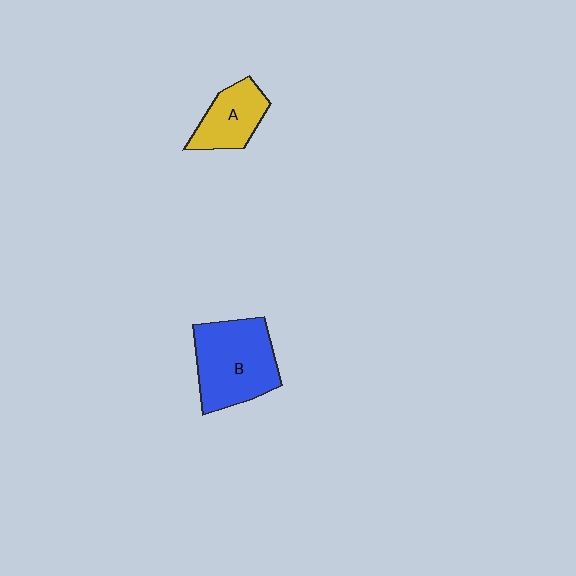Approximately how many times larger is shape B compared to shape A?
Approximately 1.7 times.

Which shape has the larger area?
Shape B (blue).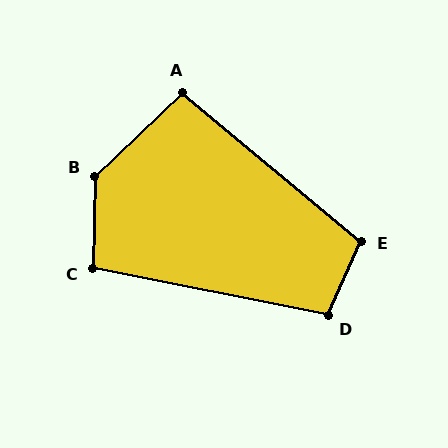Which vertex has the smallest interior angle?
A, at approximately 97 degrees.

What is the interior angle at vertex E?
Approximately 106 degrees (obtuse).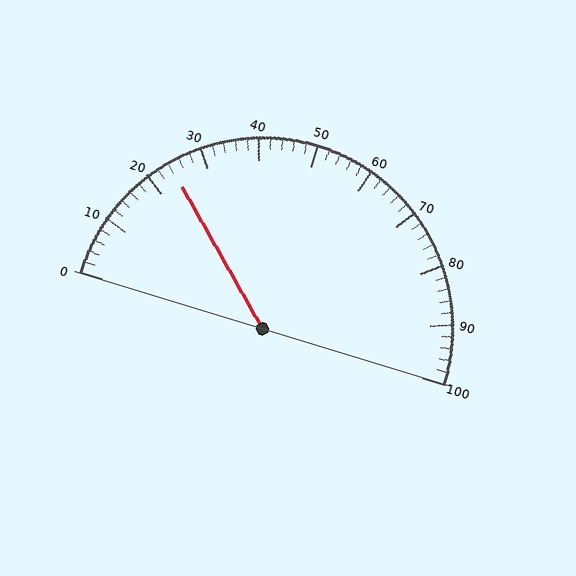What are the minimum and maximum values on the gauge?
The gauge ranges from 0 to 100.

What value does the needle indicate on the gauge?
The needle indicates approximately 24.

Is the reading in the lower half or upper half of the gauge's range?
The reading is in the lower half of the range (0 to 100).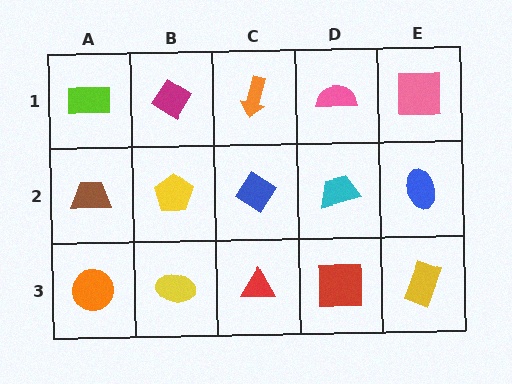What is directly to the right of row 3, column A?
A yellow ellipse.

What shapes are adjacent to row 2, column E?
A pink square (row 1, column E), a yellow rectangle (row 3, column E), a cyan trapezoid (row 2, column D).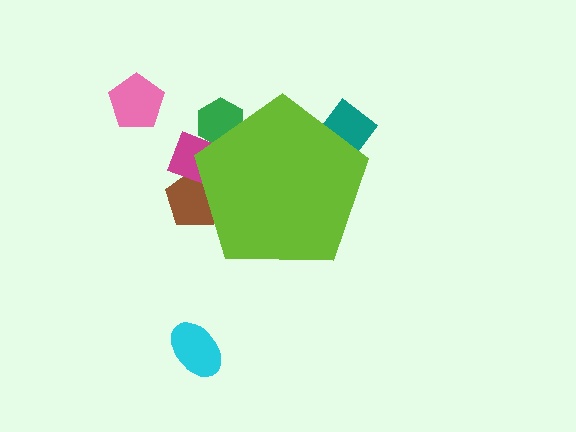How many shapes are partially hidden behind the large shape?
4 shapes are partially hidden.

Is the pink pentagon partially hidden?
No, the pink pentagon is fully visible.